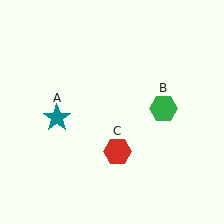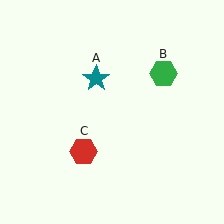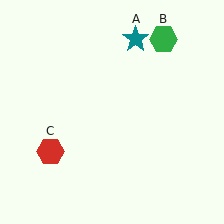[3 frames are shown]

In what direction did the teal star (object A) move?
The teal star (object A) moved up and to the right.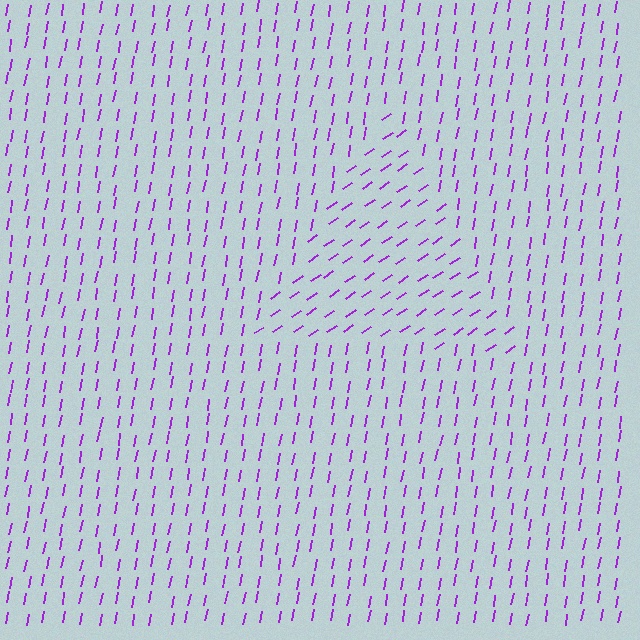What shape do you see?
I see a triangle.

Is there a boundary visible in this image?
Yes, there is a texture boundary formed by a change in line orientation.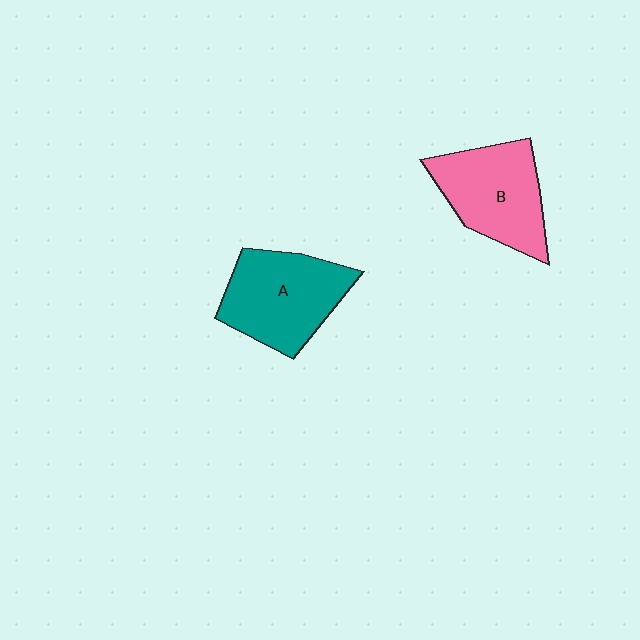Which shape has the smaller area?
Shape B (pink).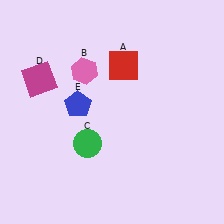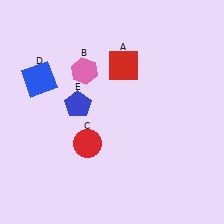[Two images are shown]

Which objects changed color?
C changed from green to red. D changed from magenta to blue.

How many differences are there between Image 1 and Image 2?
There are 2 differences between the two images.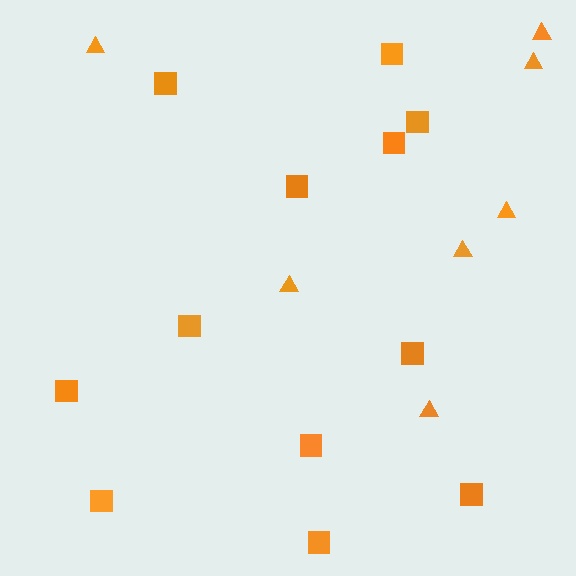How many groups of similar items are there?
There are 2 groups: one group of squares (12) and one group of triangles (7).